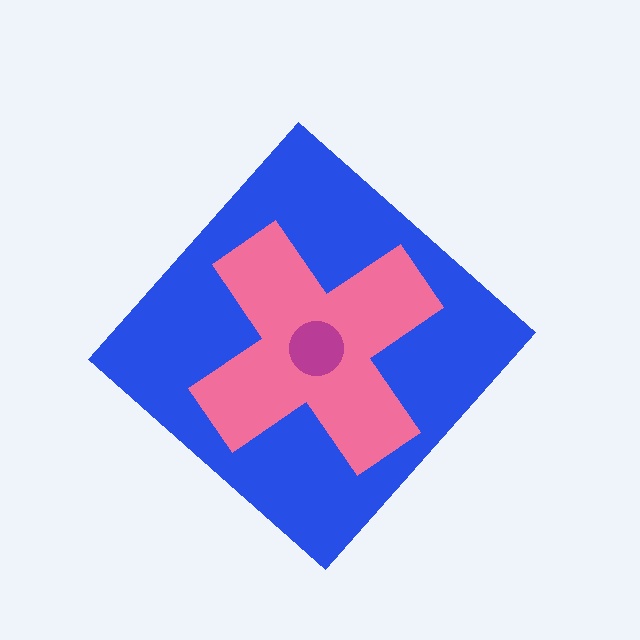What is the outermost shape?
The blue diamond.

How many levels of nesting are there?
3.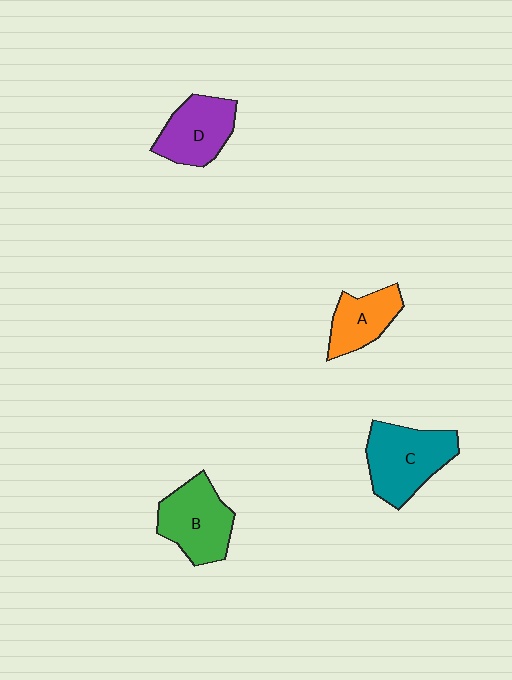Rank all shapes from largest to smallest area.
From largest to smallest: C (teal), B (green), D (purple), A (orange).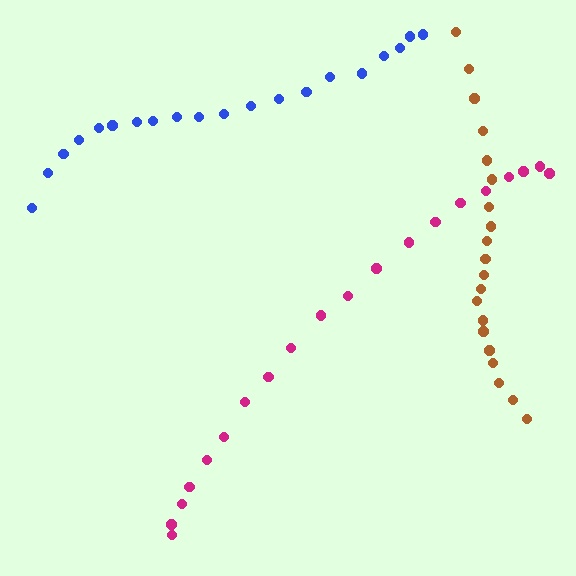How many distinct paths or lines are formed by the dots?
There are 3 distinct paths.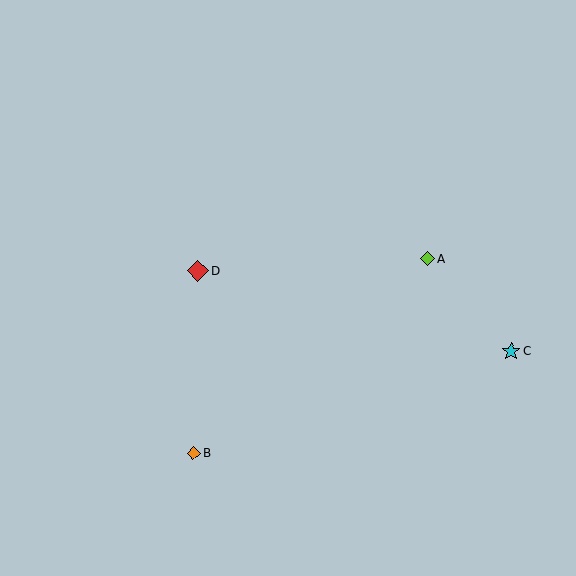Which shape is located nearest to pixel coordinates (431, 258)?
The lime diamond (labeled A) at (427, 259) is nearest to that location.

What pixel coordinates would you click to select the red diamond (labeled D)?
Click at (198, 271) to select the red diamond D.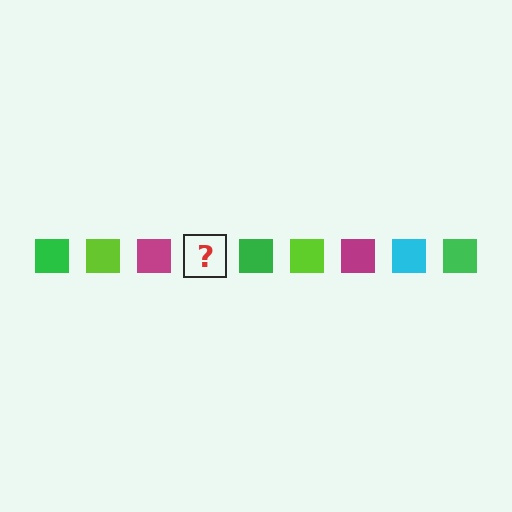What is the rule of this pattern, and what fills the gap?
The rule is that the pattern cycles through green, lime, magenta, cyan squares. The gap should be filled with a cyan square.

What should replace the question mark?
The question mark should be replaced with a cyan square.